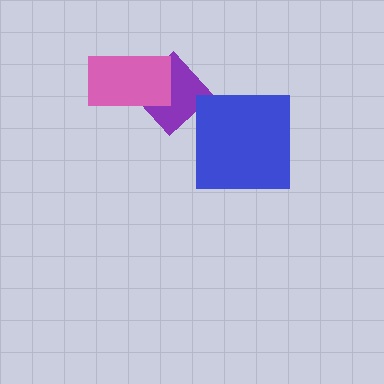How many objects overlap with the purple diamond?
1 object overlaps with the purple diamond.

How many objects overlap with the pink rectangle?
1 object overlaps with the pink rectangle.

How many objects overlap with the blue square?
0 objects overlap with the blue square.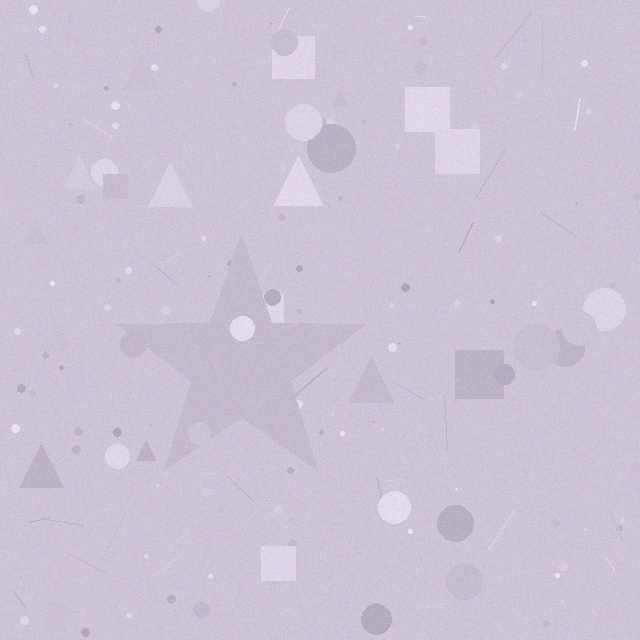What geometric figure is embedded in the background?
A star is embedded in the background.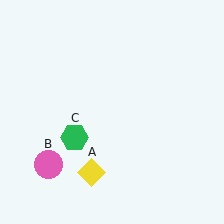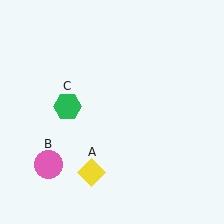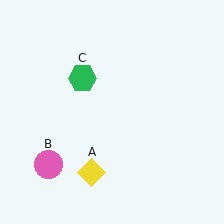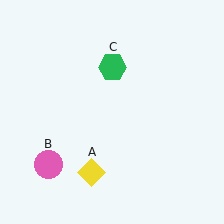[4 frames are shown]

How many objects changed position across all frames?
1 object changed position: green hexagon (object C).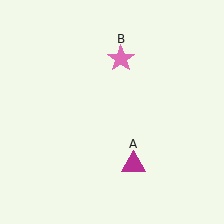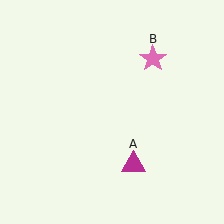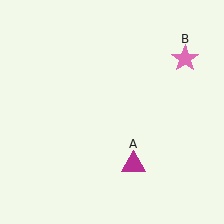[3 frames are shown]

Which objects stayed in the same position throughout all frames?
Magenta triangle (object A) remained stationary.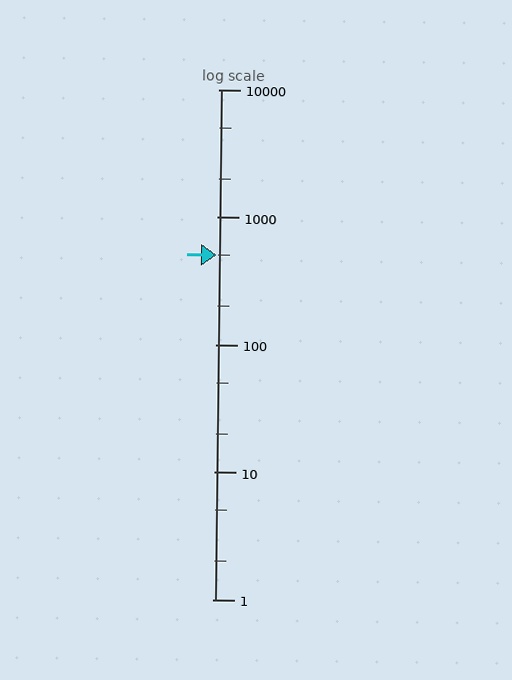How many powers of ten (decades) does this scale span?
The scale spans 4 decades, from 1 to 10000.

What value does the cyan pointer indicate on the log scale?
The pointer indicates approximately 500.